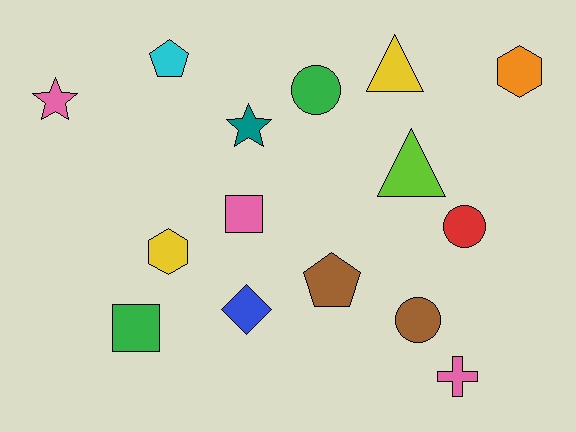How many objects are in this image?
There are 15 objects.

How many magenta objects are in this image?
There are no magenta objects.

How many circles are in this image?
There are 3 circles.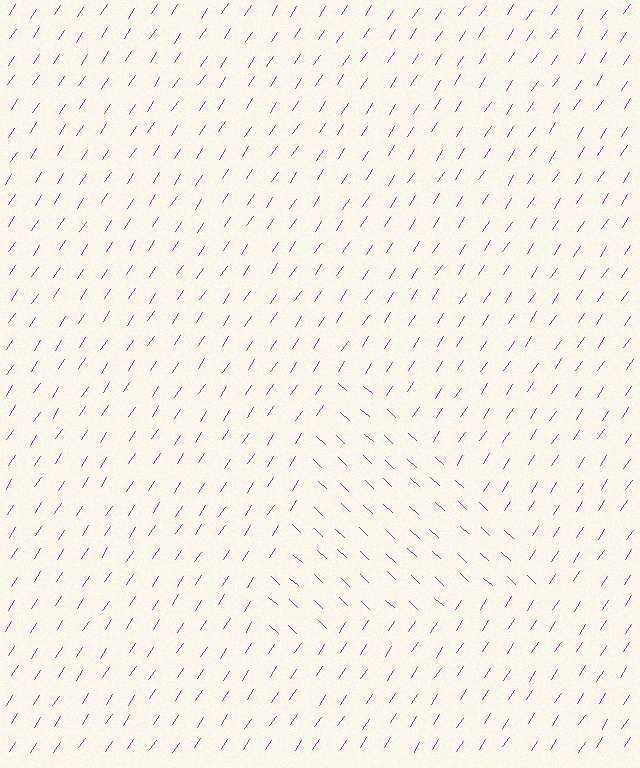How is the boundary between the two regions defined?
The boundary is defined purely by a change in line orientation (approximately 81 degrees difference). All lines are the same color and thickness.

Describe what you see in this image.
The image is filled with small purple line segments. A triangle region in the image has lines oriented differently from the surrounding lines, creating a visible texture boundary.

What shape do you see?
I see a triangle.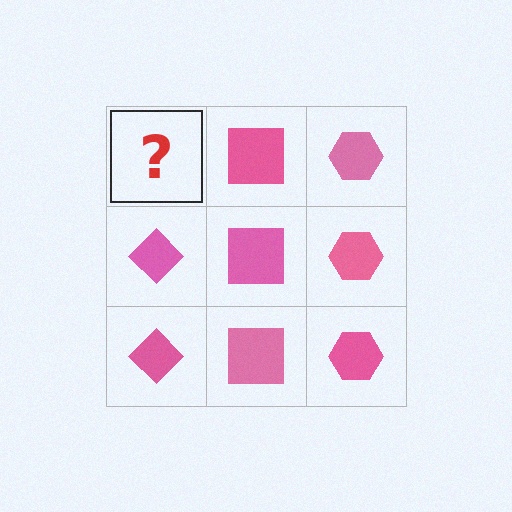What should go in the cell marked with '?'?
The missing cell should contain a pink diamond.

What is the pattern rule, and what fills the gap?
The rule is that each column has a consistent shape. The gap should be filled with a pink diamond.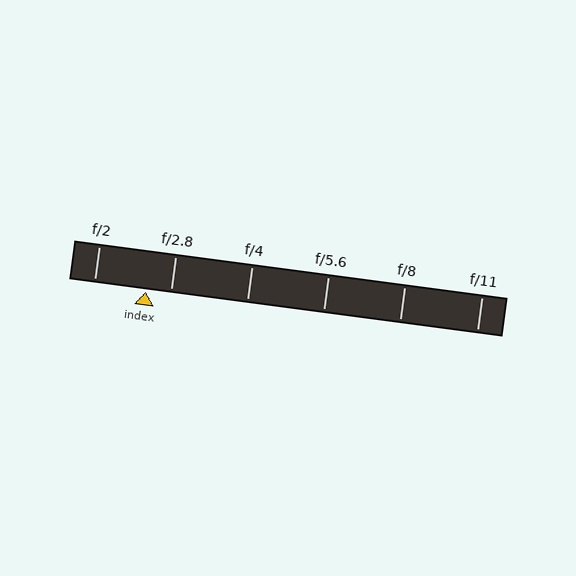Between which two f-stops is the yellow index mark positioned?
The index mark is between f/2 and f/2.8.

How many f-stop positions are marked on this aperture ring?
There are 6 f-stop positions marked.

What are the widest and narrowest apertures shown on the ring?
The widest aperture shown is f/2 and the narrowest is f/11.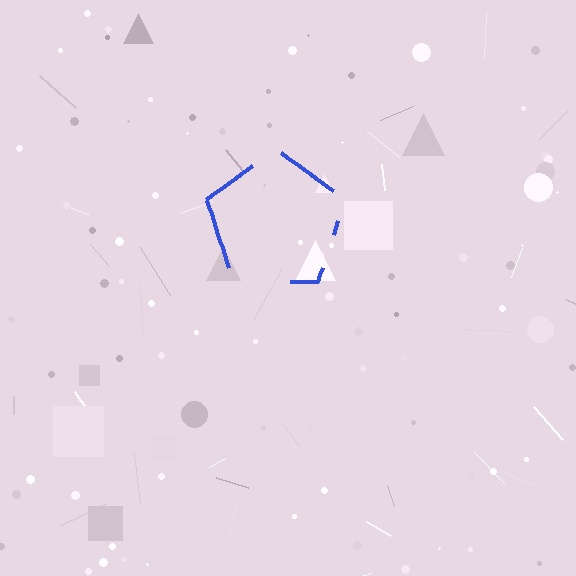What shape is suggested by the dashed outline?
The dashed outline suggests a pentagon.